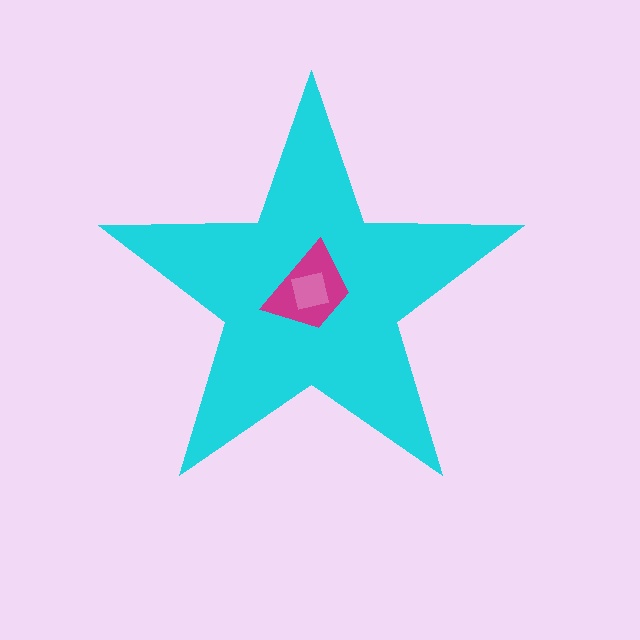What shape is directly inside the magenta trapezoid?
The pink square.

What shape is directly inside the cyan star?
The magenta trapezoid.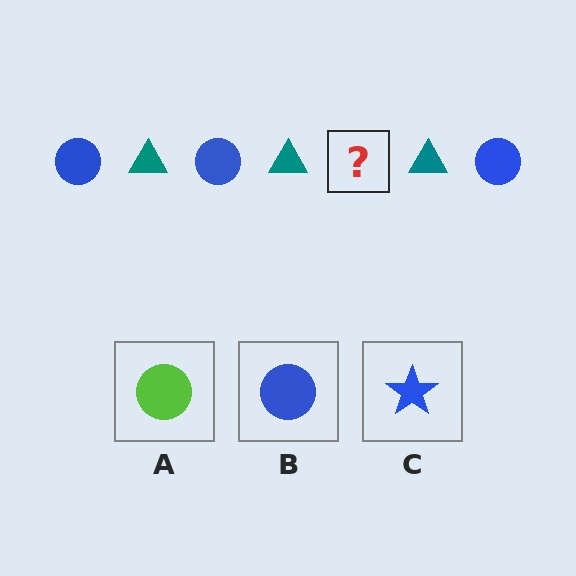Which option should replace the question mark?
Option B.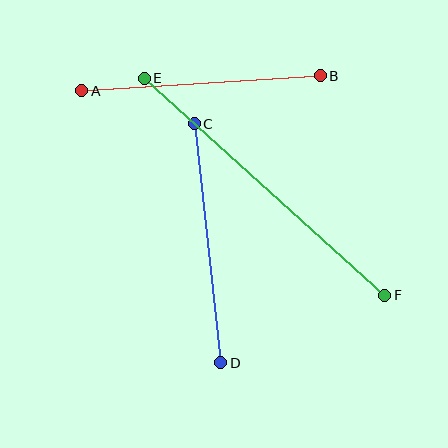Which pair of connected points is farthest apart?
Points E and F are farthest apart.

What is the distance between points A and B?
The distance is approximately 239 pixels.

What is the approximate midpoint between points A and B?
The midpoint is at approximately (201, 83) pixels.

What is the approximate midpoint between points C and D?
The midpoint is at approximately (207, 243) pixels.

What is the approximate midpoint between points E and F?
The midpoint is at approximately (265, 187) pixels.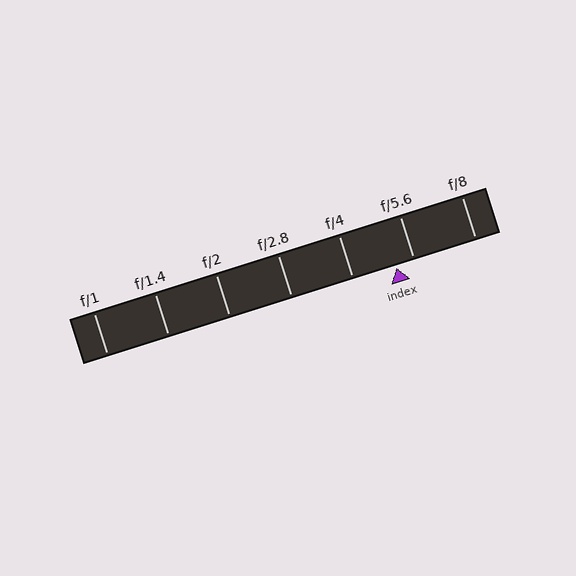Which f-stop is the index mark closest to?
The index mark is closest to f/5.6.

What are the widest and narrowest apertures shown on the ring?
The widest aperture shown is f/1 and the narrowest is f/8.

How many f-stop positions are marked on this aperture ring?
There are 7 f-stop positions marked.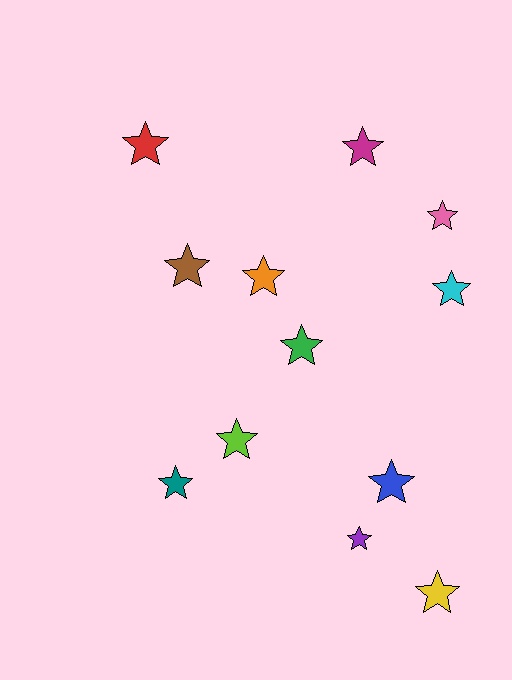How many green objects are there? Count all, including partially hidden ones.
There is 1 green object.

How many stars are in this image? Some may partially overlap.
There are 12 stars.